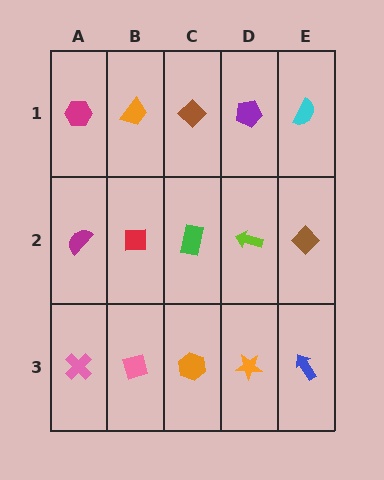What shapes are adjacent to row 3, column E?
A brown diamond (row 2, column E), an orange star (row 3, column D).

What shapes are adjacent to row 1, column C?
A green rectangle (row 2, column C), an orange trapezoid (row 1, column B), a purple pentagon (row 1, column D).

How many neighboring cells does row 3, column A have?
2.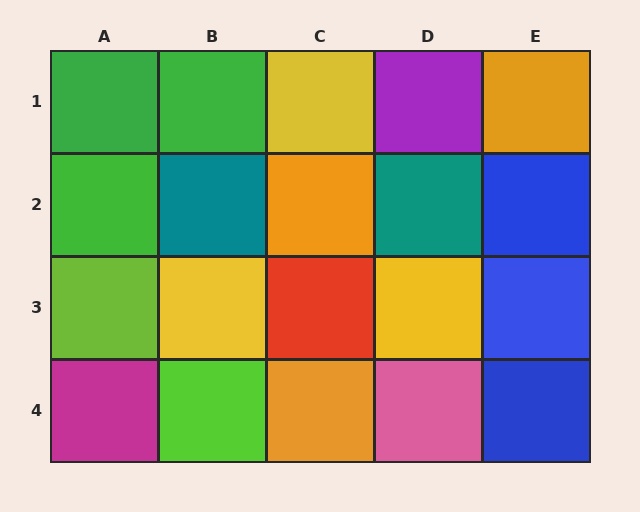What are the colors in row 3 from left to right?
Lime, yellow, red, yellow, blue.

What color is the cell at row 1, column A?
Green.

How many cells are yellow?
3 cells are yellow.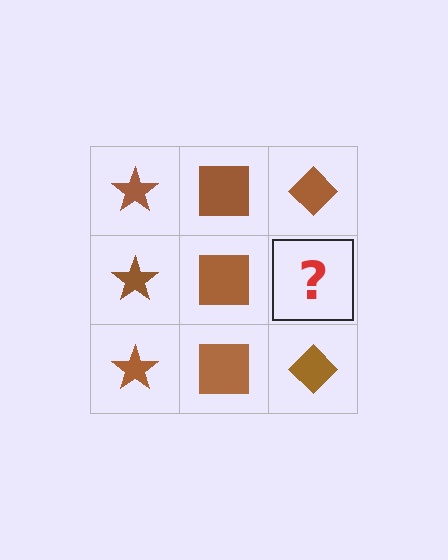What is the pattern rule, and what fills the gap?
The rule is that each column has a consistent shape. The gap should be filled with a brown diamond.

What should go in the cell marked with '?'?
The missing cell should contain a brown diamond.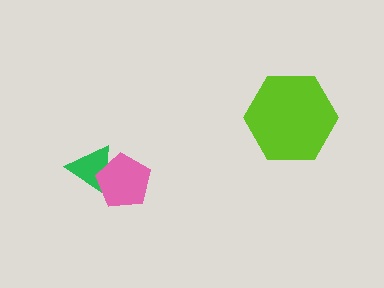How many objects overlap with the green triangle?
1 object overlaps with the green triangle.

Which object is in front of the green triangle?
The pink pentagon is in front of the green triangle.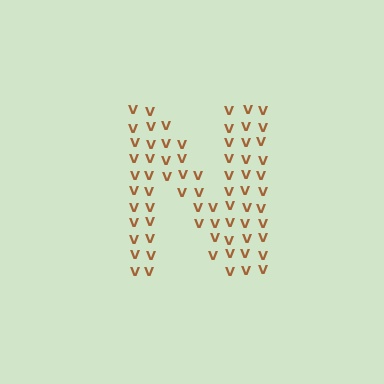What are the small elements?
The small elements are letter V's.